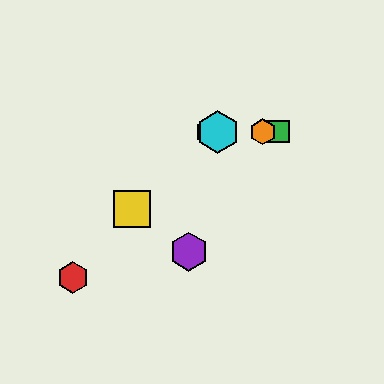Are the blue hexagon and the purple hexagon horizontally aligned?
No, the blue hexagon is at y≈132 and the purple hexagon is at y≈252.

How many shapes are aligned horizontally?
4 shapes (the blue hexagon, the green square, the orange hexagon, the cyan hexagon) are aligned horizontally.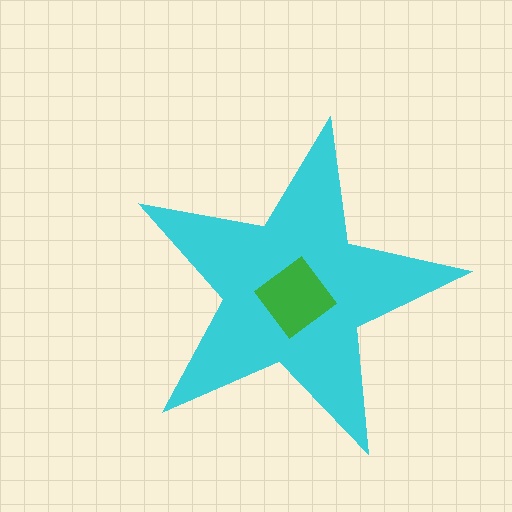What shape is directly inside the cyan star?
The green diamond.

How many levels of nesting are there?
2.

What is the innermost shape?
The green diamond.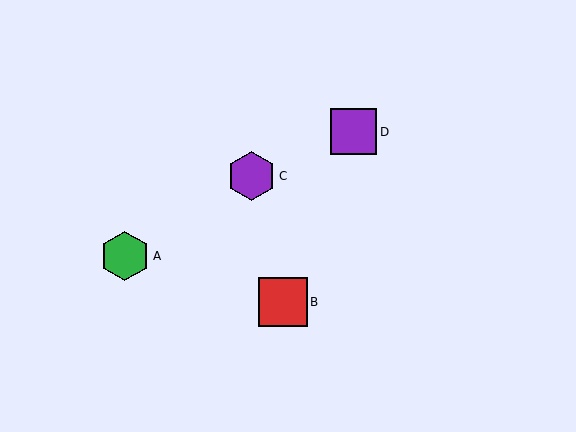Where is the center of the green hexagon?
The center of the green hexagon is at (125, 256).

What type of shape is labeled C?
Shape C is a purple hexagon.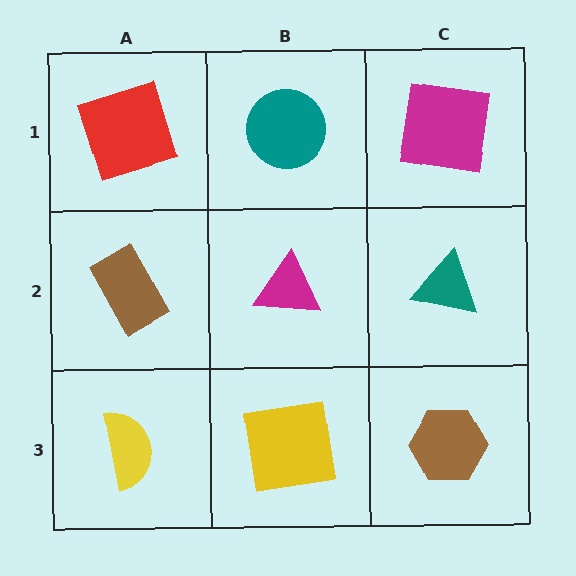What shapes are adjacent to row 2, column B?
A teal circle (row 1, column B), a yellow square (row 3, column B), a brown rectangle (row 2, column A), a teal triangle (row 2, column C).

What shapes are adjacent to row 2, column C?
A magenta square (row 1, column C), a brown hexagon (row 3, column C), a magenta triangle (row 2, column B).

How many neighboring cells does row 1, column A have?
2.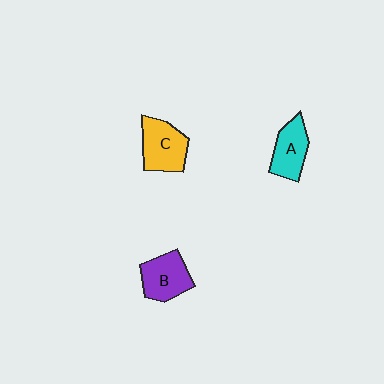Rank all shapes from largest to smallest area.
From largest to smallest: C (yellow), B (purple), A (cyan).